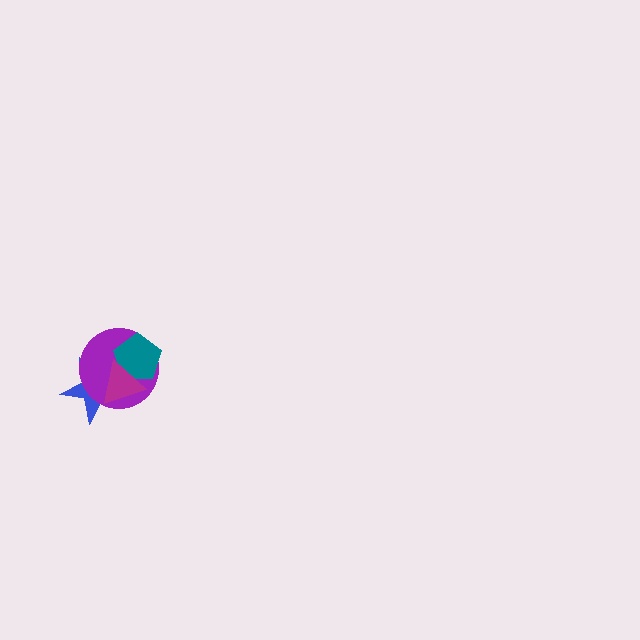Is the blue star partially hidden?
Yes, it is partially covered by another shape.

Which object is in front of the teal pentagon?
The magenta triangle is in front of the teal pentagon.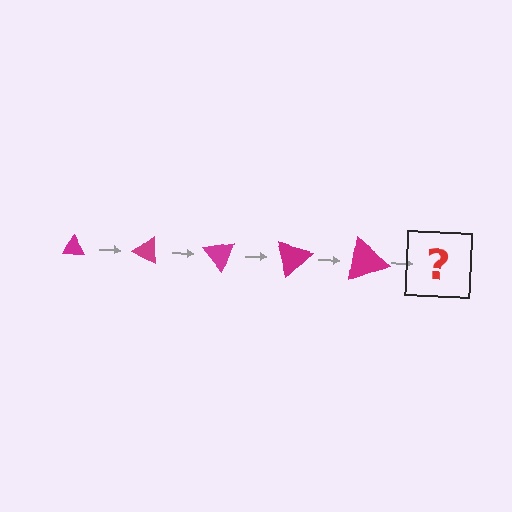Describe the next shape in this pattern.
It should be a triangle, larger than the previous one and rotated 125 degrees from the start.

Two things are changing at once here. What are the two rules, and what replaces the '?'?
The two rules are that the triangle grows larger each step and it rotates 25 degrees each step. The '?' should be a triangle, larger than the previous one and rotated 125 degrees from the start.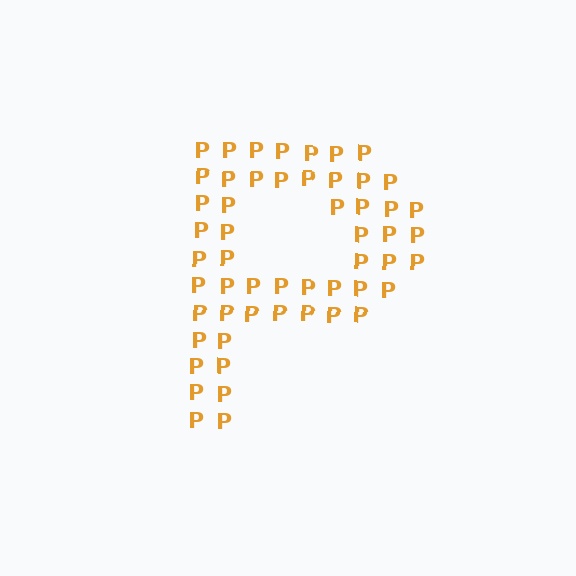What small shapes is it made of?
It is made of small letter P's.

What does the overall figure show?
The overall figure shows the letter P.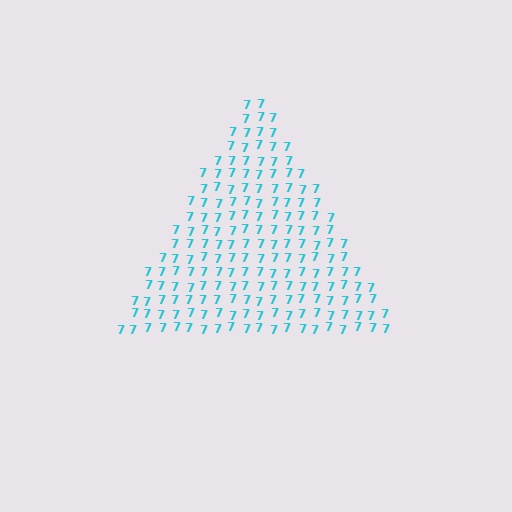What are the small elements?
The small elements are digit 7's.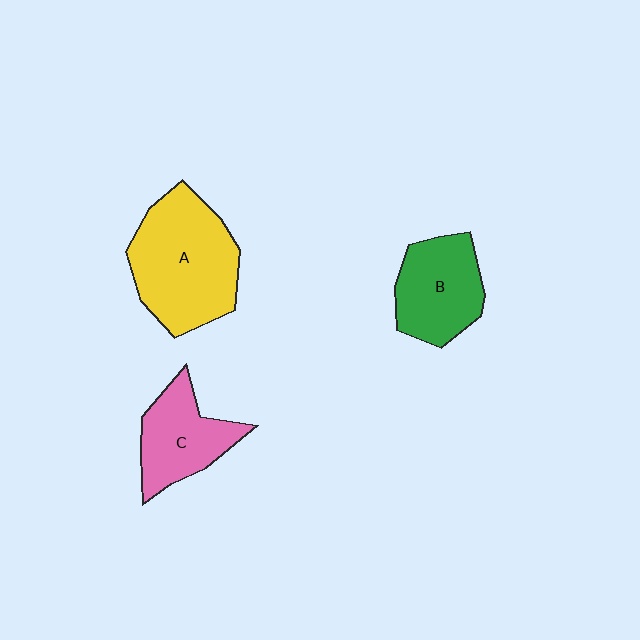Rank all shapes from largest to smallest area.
From largest to smallest: A (yellow), B (green), C (pink).